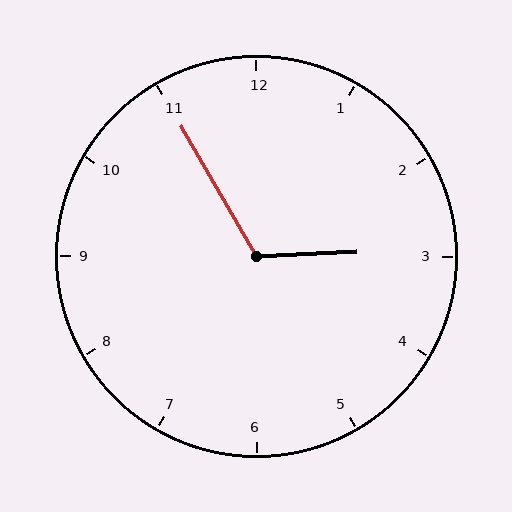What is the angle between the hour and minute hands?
Approximately 118 degrees.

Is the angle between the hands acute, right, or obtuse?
It is obtuse.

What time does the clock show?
2:55.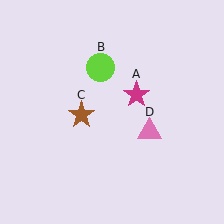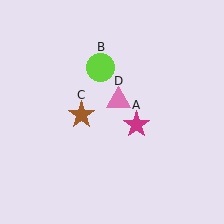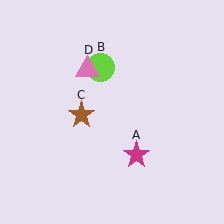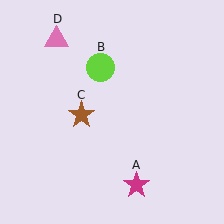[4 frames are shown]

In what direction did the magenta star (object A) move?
The magenta star (object A) moved down.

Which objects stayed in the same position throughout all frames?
Lime circle (object B) and brown star (object C) remained stationary.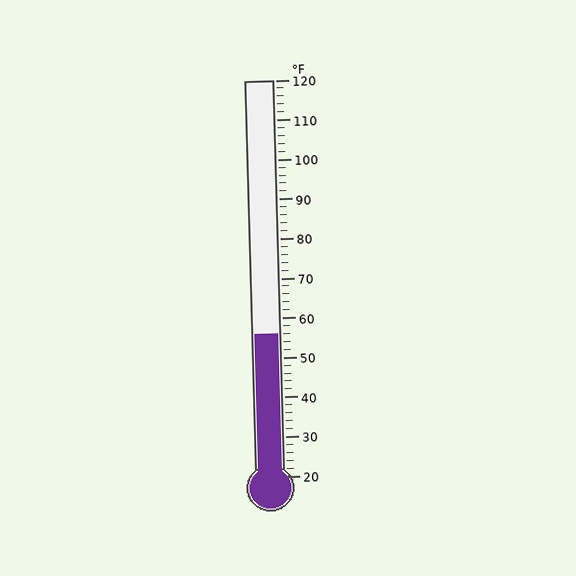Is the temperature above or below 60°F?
The temperature is below 60°F.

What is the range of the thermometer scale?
The thermometer scale ranges from 20°F to 120°F.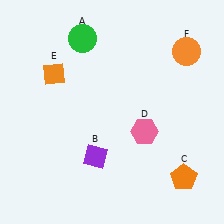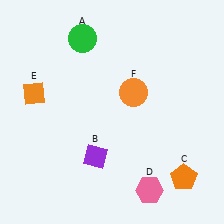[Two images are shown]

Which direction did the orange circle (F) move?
The orange circle (F) moved left.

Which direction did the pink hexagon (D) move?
The pink hexagon (D) moved down.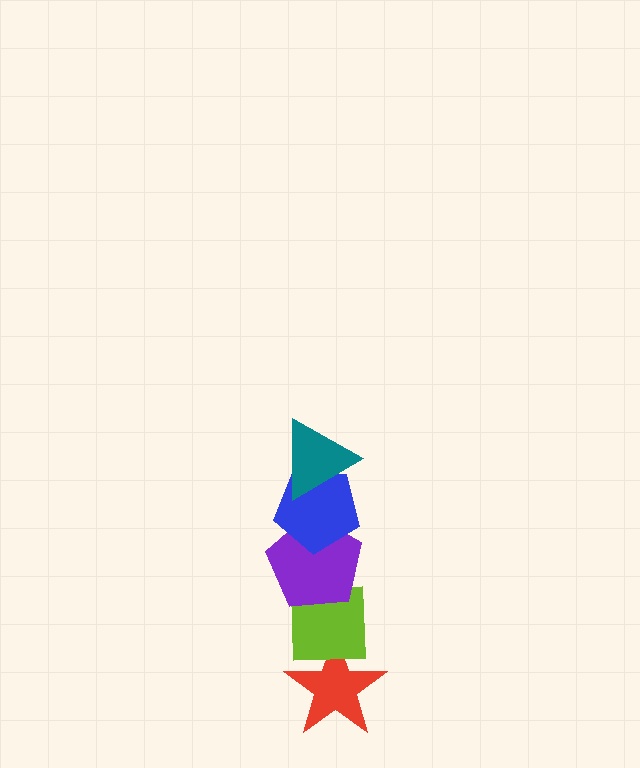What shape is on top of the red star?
The lime square is on top of the red star.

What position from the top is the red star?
The red star is 5th from the top.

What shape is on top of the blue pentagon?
The teal triangle is on top of the blue pentagon.